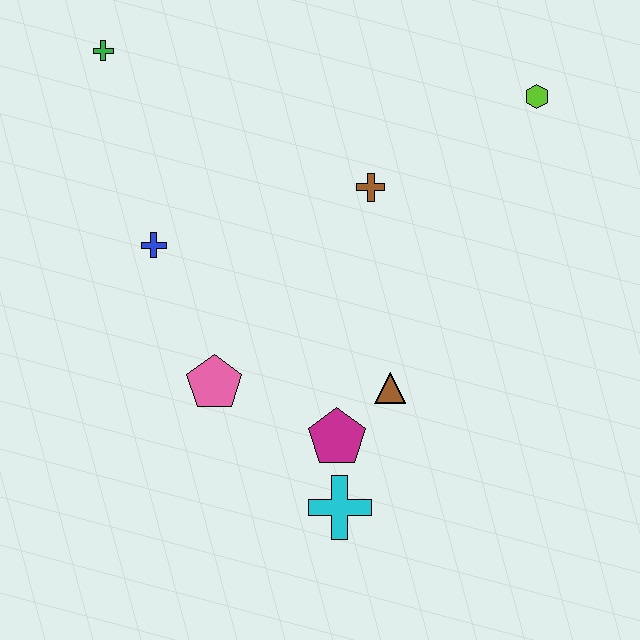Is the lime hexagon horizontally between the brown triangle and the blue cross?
No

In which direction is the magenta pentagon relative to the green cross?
The magenta pentagon is below the green cross.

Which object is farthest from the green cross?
The cyan cross is farthest from the green cross.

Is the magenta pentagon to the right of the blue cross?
Yes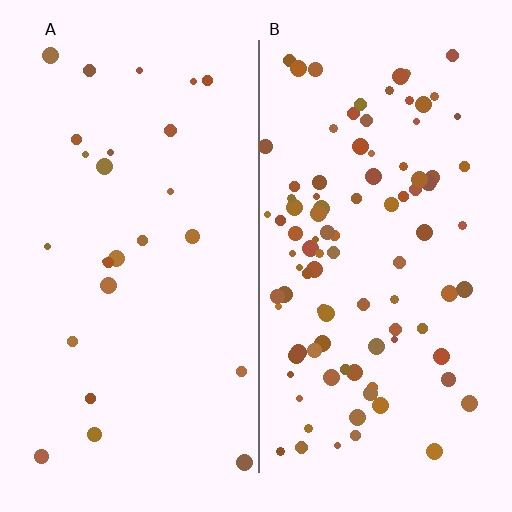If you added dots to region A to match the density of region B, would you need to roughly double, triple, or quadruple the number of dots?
Approximately quadruple.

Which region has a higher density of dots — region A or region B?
B (the right).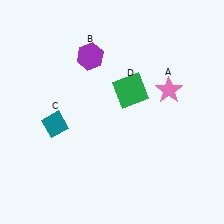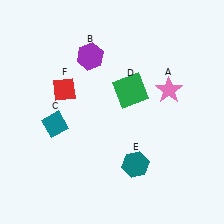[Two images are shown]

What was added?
A teal hexagon (E), a red diamond (F) were added in Image 2.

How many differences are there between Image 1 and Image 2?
There are 2 differences between the two images.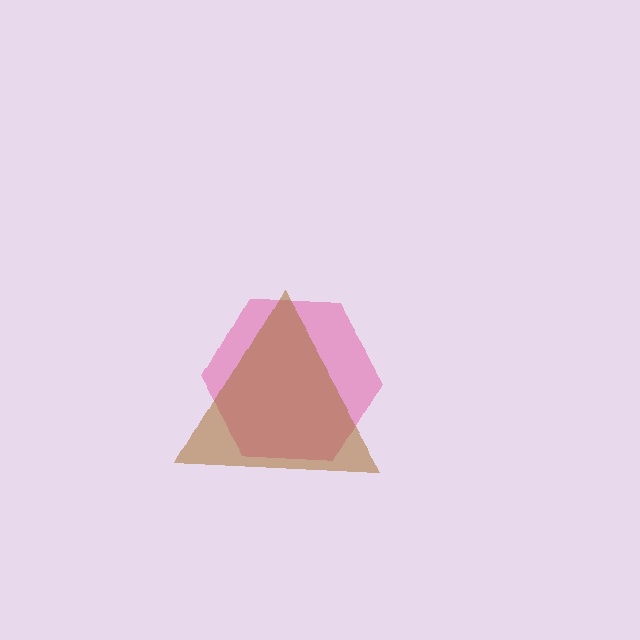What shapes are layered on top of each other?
The layered shapes are: a pink hexagon, a brown triangle.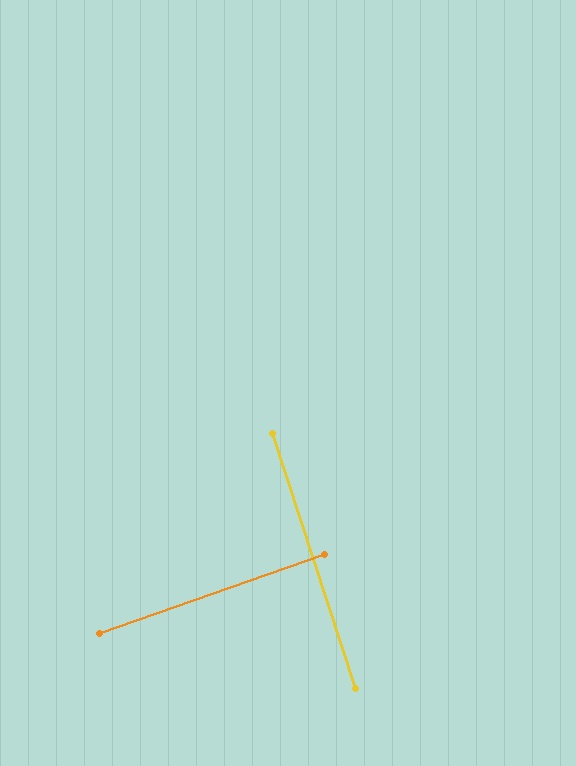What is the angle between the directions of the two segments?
Approximately 89 degrees.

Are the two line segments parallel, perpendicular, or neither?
Perpendicular — they meet at approximately 89°.